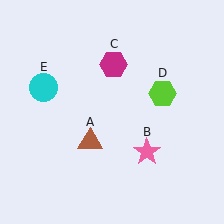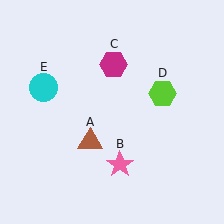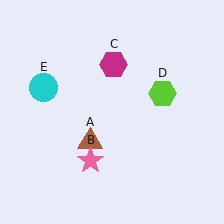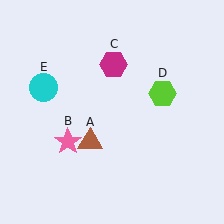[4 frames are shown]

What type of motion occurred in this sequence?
The pink star (object B) rotated clockwise around the center of the scene.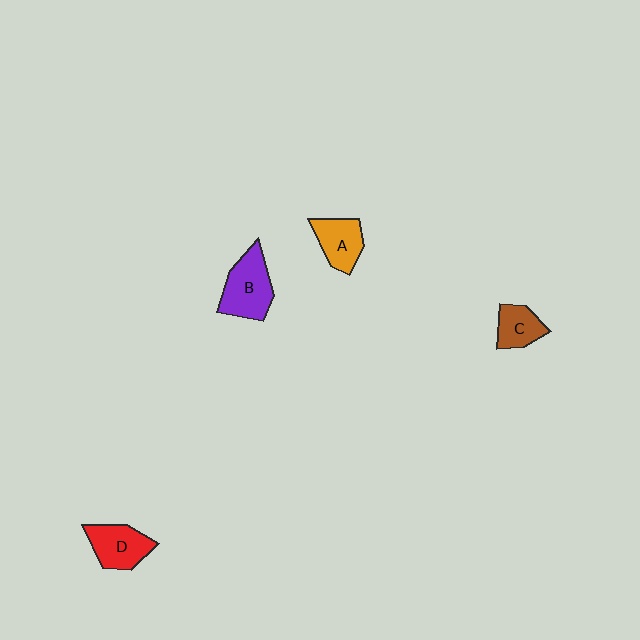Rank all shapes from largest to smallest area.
From largest to smallest: B (purple), D (red), A (orange), C (brown).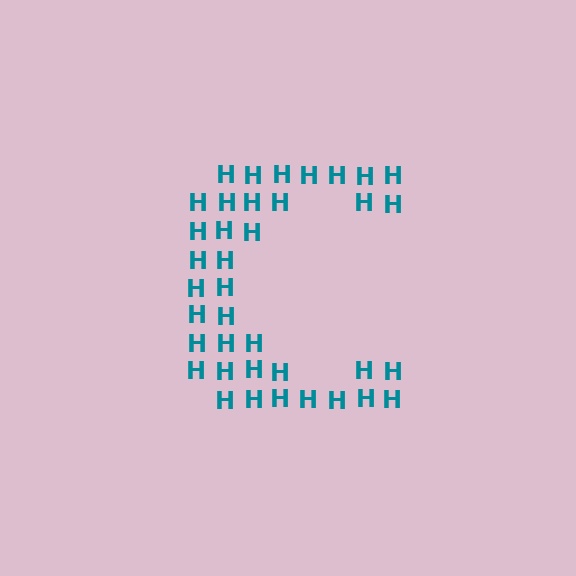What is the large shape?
The large shape is the letter C.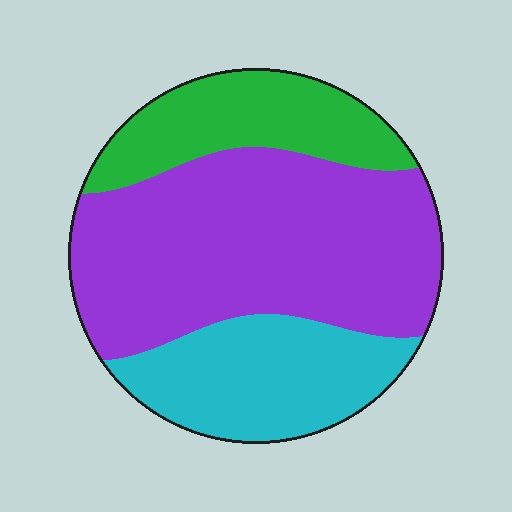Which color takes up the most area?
Purple, at roughly 55%.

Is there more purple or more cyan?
Purple.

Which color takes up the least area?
Green, at roughly 20%.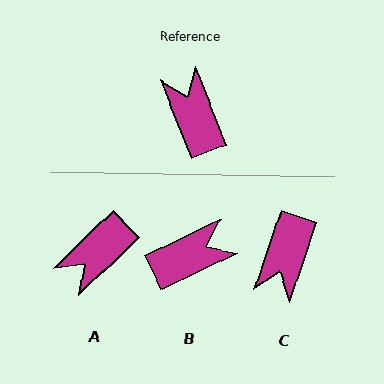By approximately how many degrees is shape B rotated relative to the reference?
Approximately 86 degrees clockwise.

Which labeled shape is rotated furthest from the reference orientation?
C, about 140 degrees away.